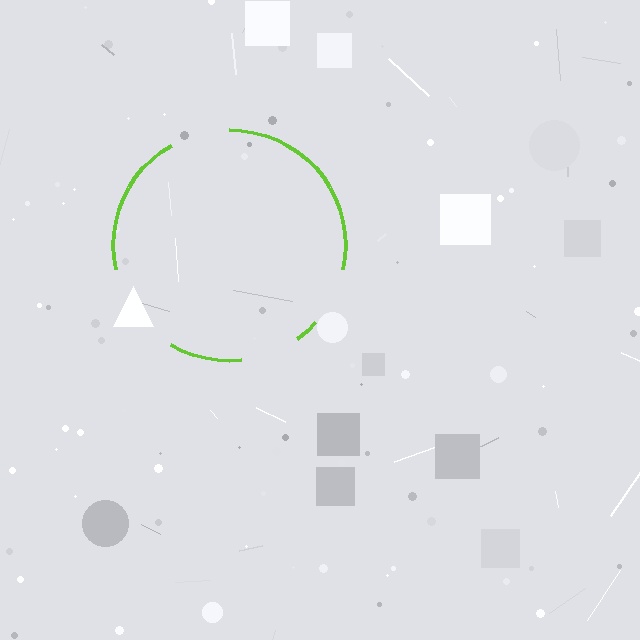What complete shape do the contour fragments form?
The contour fragments form a circle.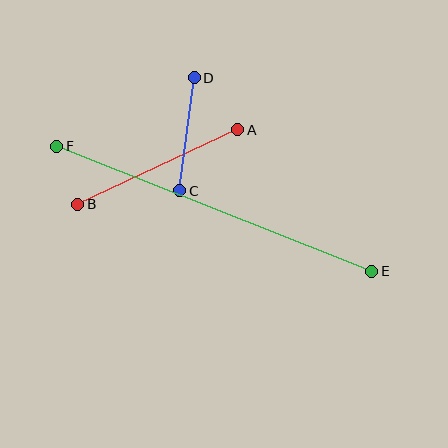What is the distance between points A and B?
The distance is approximately 177 pixels.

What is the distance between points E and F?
The distance is approximately 339 pixels.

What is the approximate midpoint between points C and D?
The midpoint is at approximately (187, 134) pixels.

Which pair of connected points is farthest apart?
Points E and F are farthest apart.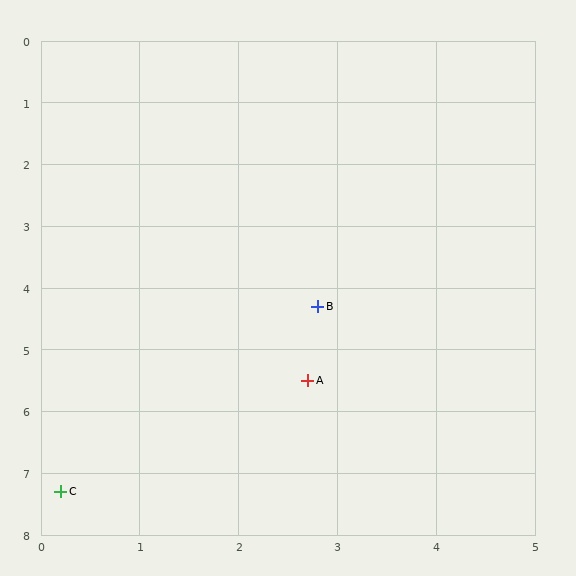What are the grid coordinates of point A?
Point A is at approximately (2.7, 5.5).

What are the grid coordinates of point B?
Point B is at approximately (2.8, 4.3).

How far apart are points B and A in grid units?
Points B and A are about 1.2 grid units apart.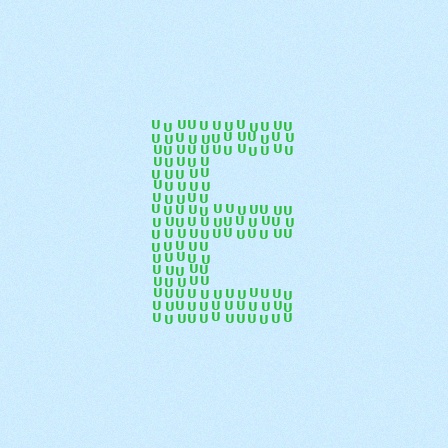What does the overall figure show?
The overall figure shows the letter E.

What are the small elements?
The small elements are letter U's.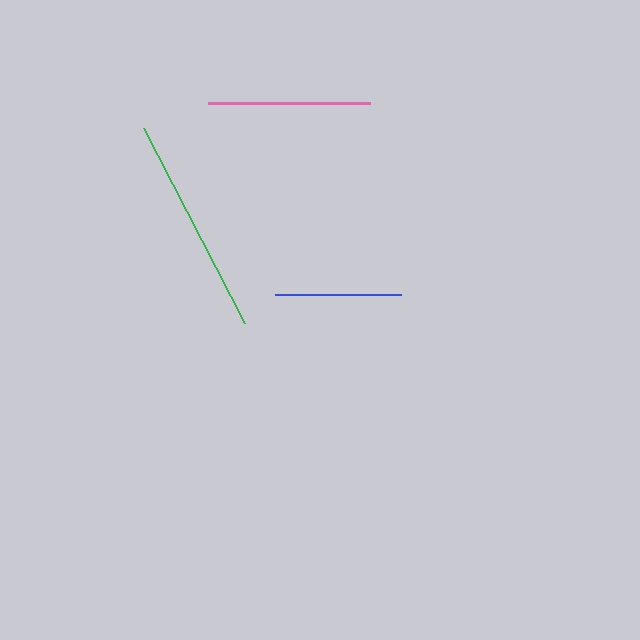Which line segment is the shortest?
The blue line is the shortest at approximately 126 pixels.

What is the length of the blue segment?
The blue segment is approximately 126 pixels long.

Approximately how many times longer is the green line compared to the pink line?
The green line is approximately 1.4 times the length of the pink line.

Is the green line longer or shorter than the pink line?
The green line is longer than the pink line.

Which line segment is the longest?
The green line is the longest at approximately 220 pixels.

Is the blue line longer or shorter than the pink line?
The pink line is longer than the blue line.